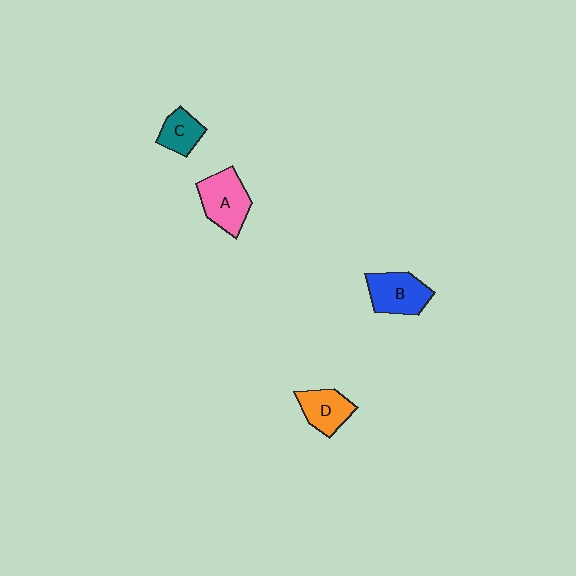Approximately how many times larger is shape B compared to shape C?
Approximately 1.5 times.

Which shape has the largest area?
Shape A (pink).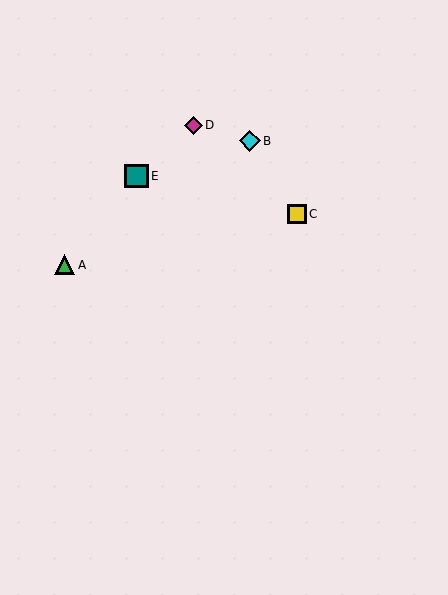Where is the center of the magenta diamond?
The center of the magenta diamond is at (193, 125).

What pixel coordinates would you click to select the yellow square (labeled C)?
Click at (297, 214) to select the yellow square C.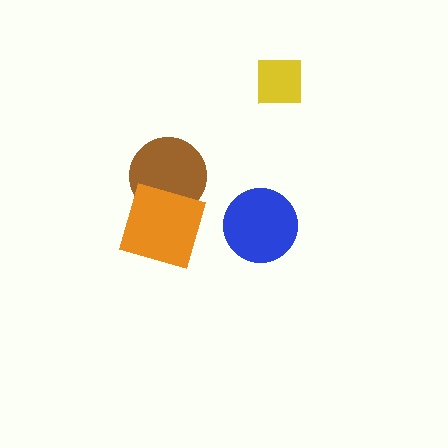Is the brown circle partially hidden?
Yes, it is partially covered by another shape.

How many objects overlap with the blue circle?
0 objects overlap with the blue circle.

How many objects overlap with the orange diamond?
1 object overlaps with the orange diamond.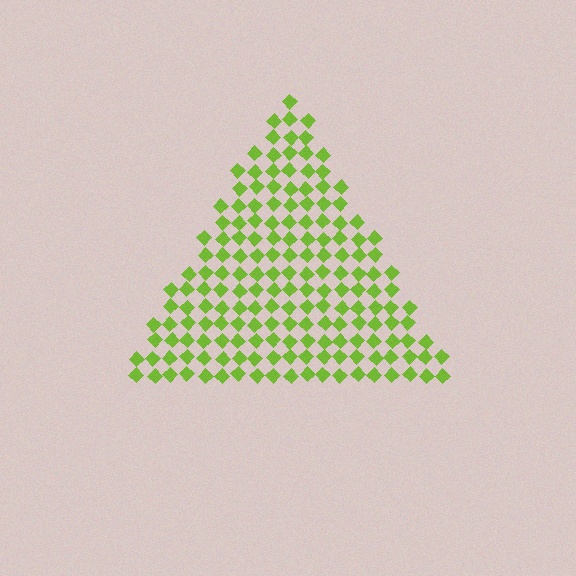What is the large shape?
The large shape is a triangle.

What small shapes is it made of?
It is made of small diamonds.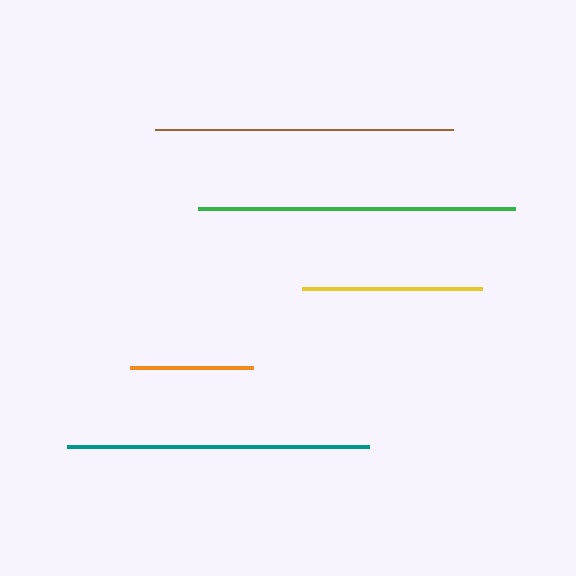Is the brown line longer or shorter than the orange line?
The brown line is longer than the orange line.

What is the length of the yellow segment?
The yellow segment is approximately 179 pixels long.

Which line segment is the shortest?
The orange line is the shortest at approximately 123 pixels.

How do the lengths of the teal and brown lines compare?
The teal and brown lines are approximately the same length.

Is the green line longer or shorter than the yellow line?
The green line is longer than the yellow line.